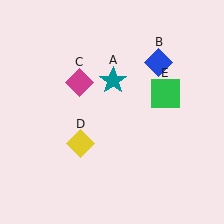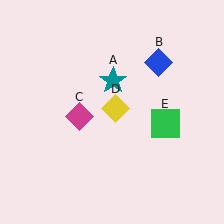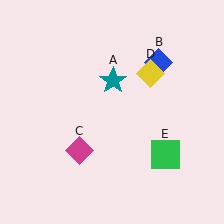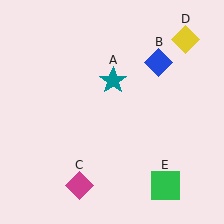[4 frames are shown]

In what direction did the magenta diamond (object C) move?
The magenta diamond (object C) moved down.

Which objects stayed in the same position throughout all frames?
Teal star (object A) and blue diamond (object B) remained stationary.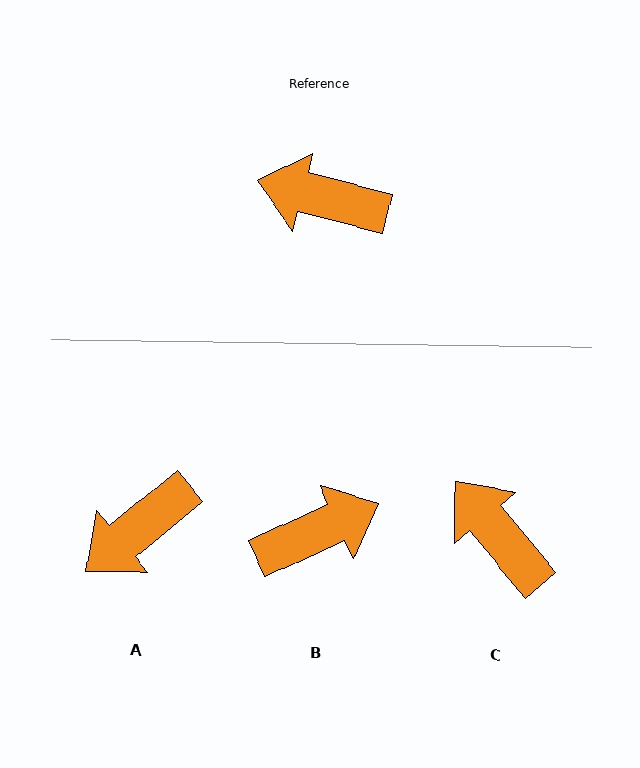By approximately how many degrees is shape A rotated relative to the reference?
Approximately 54 degrees counter-clockwise.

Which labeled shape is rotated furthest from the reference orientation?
B, about 141 degrees away.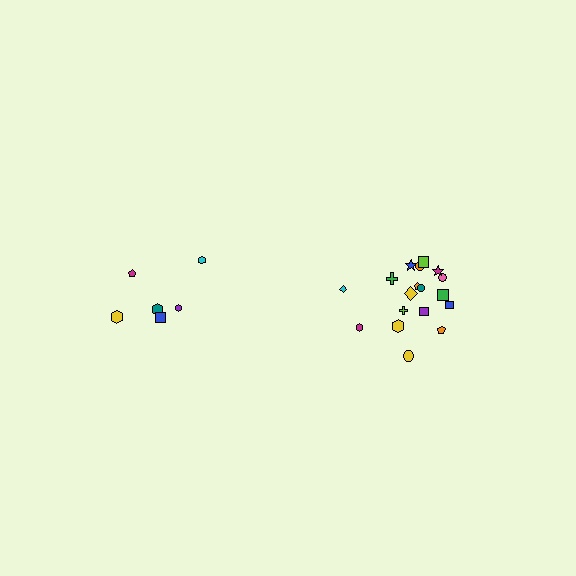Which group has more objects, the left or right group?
The right group.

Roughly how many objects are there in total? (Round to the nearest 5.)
Roughly 25 objects in total.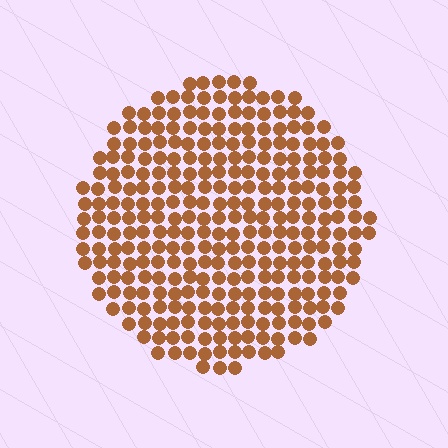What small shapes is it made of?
It is made of small circles.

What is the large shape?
The large shape is a circle.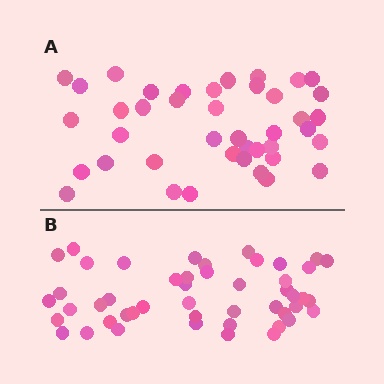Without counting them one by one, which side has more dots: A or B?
Region B (the bottom region) has more dots.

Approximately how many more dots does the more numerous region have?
Region B has roughly 8 or so more dots than region A.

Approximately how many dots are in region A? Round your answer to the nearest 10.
About 40 dots. (The exact count is 41, which rounds to 40.)